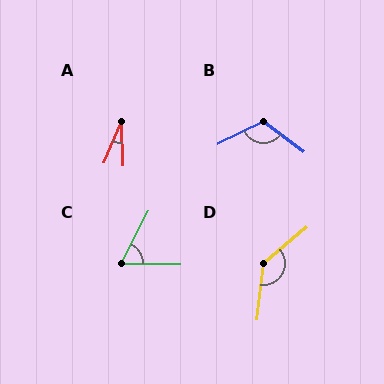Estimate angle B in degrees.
Approximately 117 degrees.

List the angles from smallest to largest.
A (24°), C (62°), B (117°), D (137°).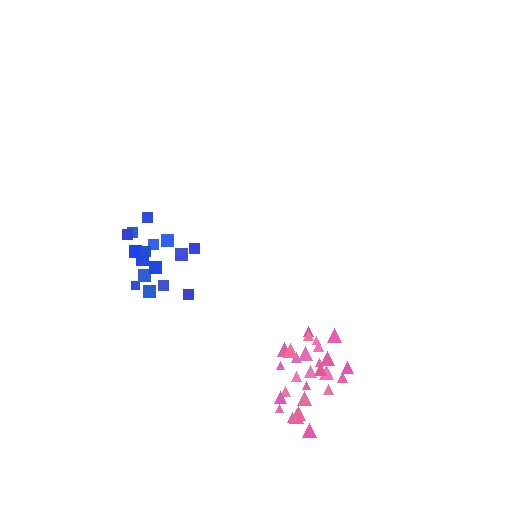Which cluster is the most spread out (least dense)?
Blue.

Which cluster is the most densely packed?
Pink.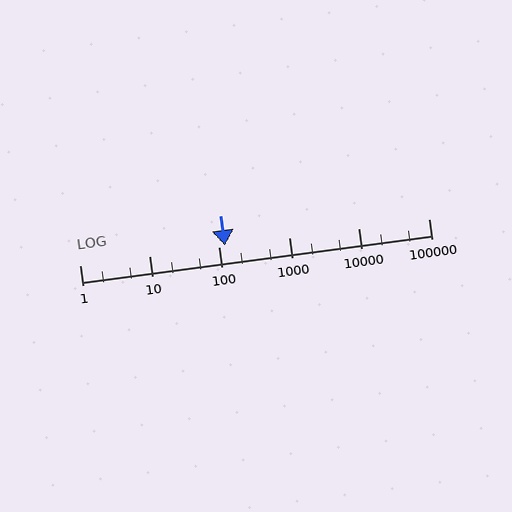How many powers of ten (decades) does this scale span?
The scale spans 5 decades, from 1 to 100000.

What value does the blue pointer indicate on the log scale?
The pointer indicates approximately 120.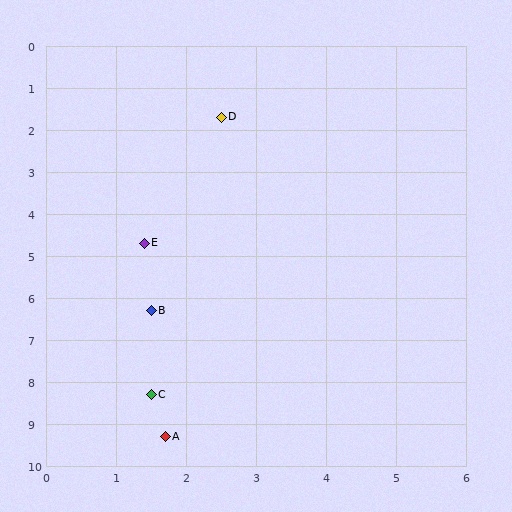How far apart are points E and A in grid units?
Points E and A are about 4.6 grid units apart.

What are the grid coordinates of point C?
Point C is at approximately (1.5, 8.3).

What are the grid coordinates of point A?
Point A is at approximately (1.7, 9.3).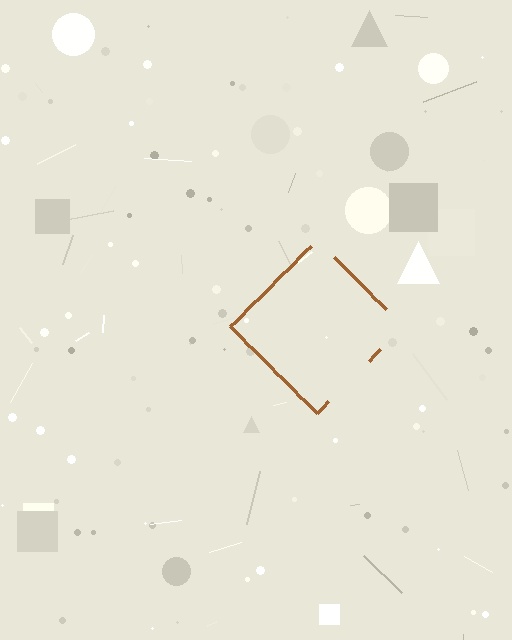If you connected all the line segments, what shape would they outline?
They would outline a diamond.